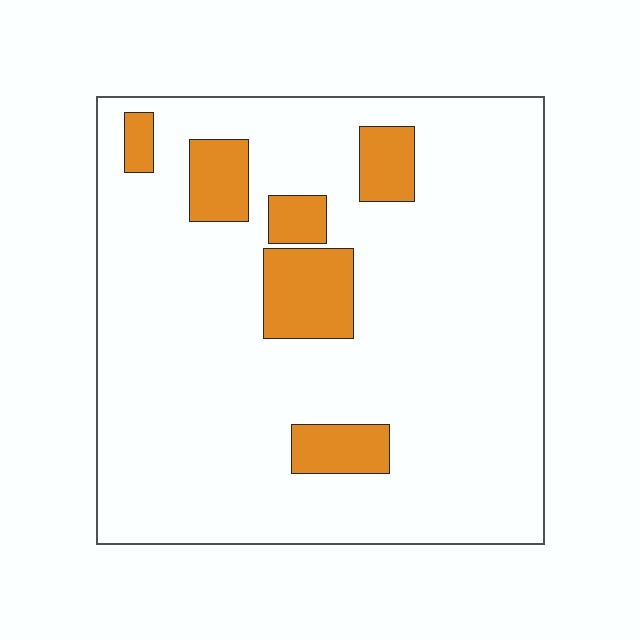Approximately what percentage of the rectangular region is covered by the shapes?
Approximately 15%.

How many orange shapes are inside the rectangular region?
6.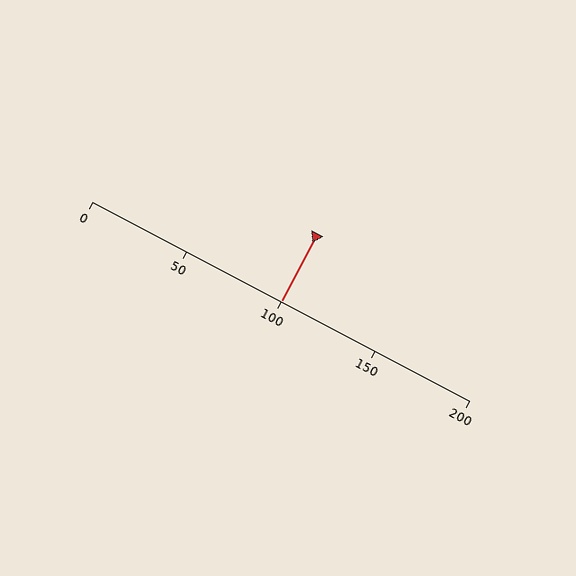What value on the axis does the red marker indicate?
The marker indicates approximately 100.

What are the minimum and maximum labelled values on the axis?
The axis runs from 0 to 200.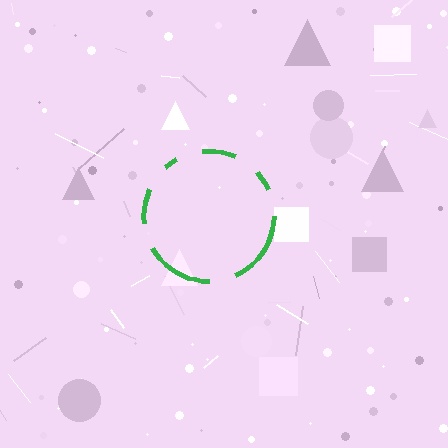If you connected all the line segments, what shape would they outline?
They would outline a circle.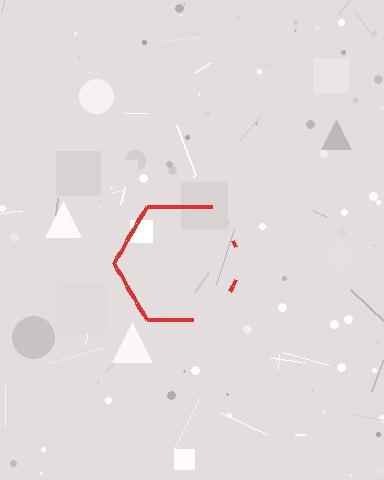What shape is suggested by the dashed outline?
The dashed outline suggests a hexagon.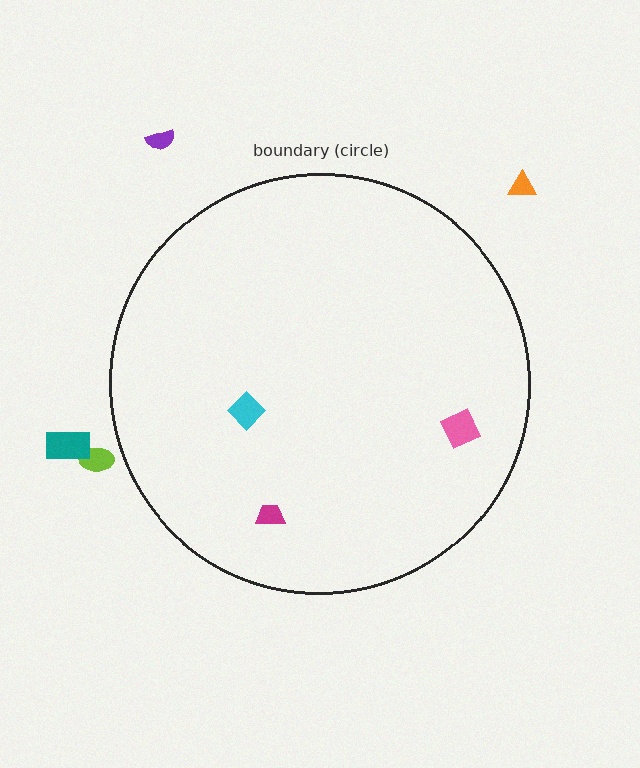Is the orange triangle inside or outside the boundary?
Outside.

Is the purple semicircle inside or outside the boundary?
Outside.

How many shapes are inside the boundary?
3 inside, 4 outside.